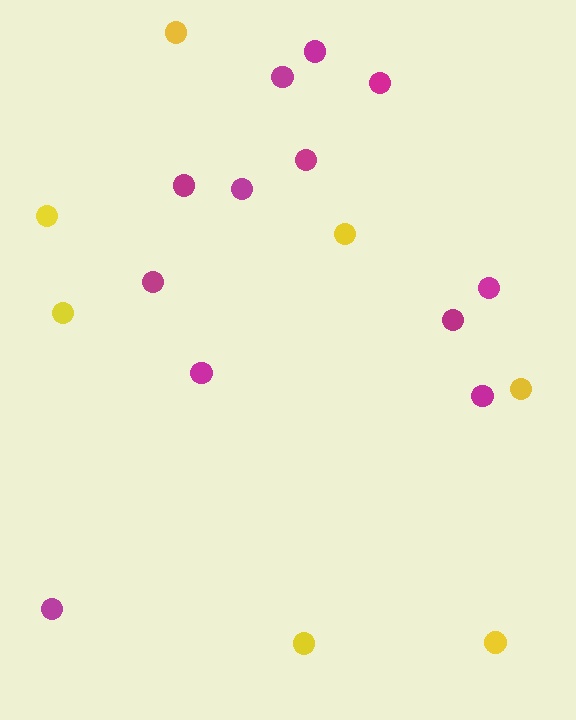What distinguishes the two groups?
There are 2 groups: one group of yellow circles (7) and one group of magenta circles (12).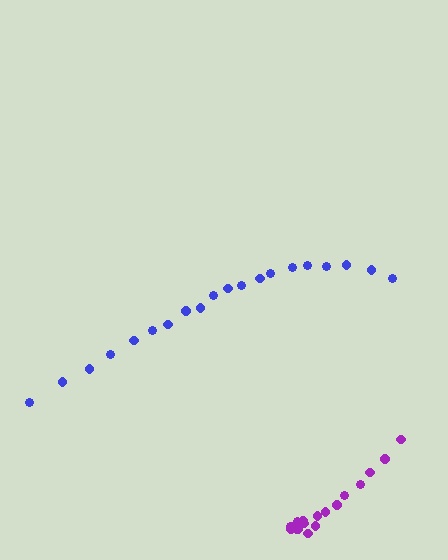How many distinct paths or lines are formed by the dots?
There are 2 distinct paths.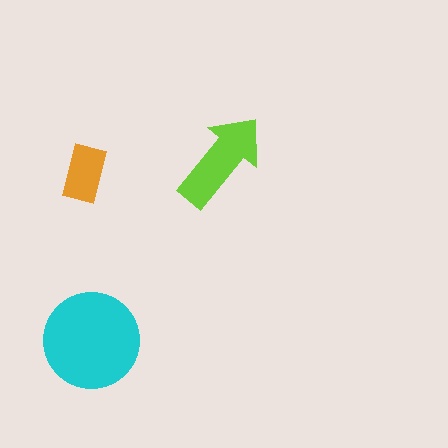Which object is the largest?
The cyan circle.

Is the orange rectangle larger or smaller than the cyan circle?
Smaller.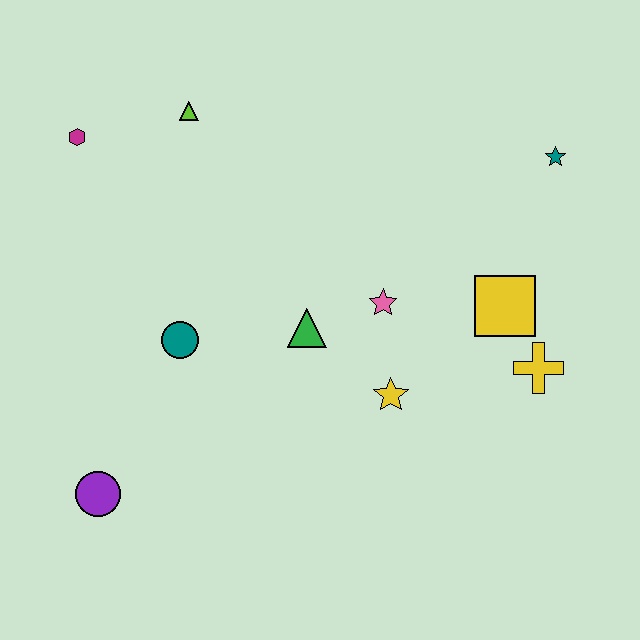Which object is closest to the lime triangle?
The magenta hexagon is closest to the lime triangle.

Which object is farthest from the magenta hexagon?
The yellow cross is farthest from the magenta hexagon.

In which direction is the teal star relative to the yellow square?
The teal star is above the yellow square.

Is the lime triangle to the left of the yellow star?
Yes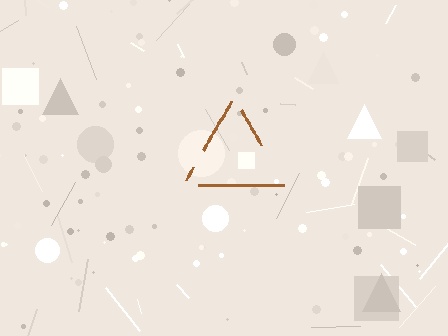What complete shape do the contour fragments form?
The contour fragments form a triangle.